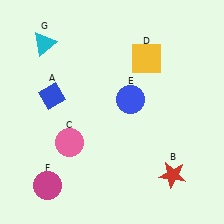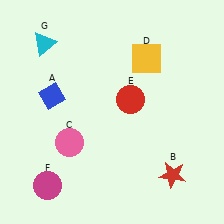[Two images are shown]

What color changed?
The circle (E) changed from blue in Image 1 to red in Image 2.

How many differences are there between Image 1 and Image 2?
There is 1 difference between the two images.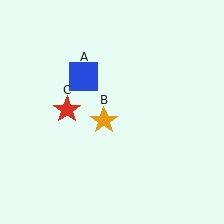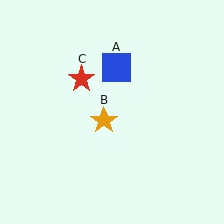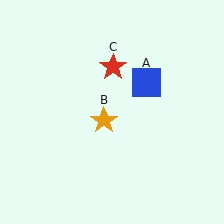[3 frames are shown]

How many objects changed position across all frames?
2 objects changed position: blue square (object A), red star (object C).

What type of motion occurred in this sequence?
The blue square (object A), red star (object C) rotated clockwise around the center of the scene.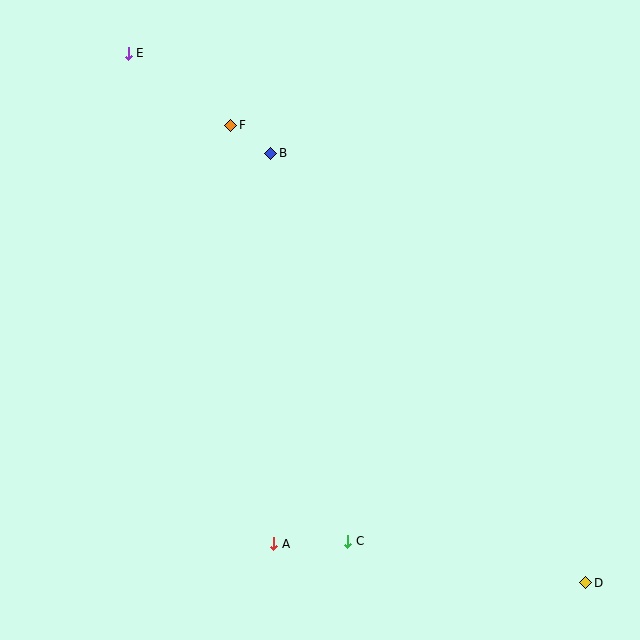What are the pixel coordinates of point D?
Point D is at (586, 583).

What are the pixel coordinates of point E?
Point E is at (128, 53).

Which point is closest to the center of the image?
Point B at (271, 153) is closest to the center.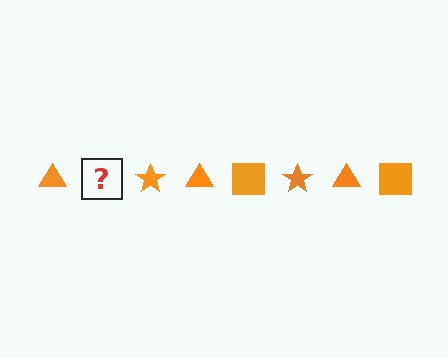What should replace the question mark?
The question mark should be replaced with an orange square.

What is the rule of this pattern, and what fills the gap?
The rule is that the pattern cycles through triangle, square, star shapes in orange. The gap should be filled with an orange square.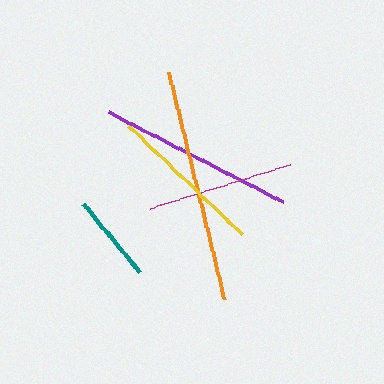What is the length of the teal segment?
The teal segment is approximately 90 pixels long.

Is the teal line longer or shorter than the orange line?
The orange line is longer than the teal line.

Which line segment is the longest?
The orange line is the longest at approximately 234 pixels.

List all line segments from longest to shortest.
From longest to shortest: orange, purple, yellow, magenta, teal.